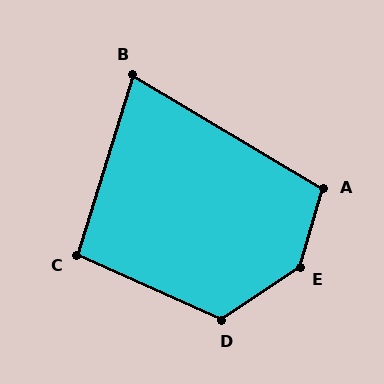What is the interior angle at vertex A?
Approximately 104 degrees (obtuse).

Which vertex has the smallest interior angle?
B, at approximately 76 degrees.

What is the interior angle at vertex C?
Approximately 97 degrees (obtuse).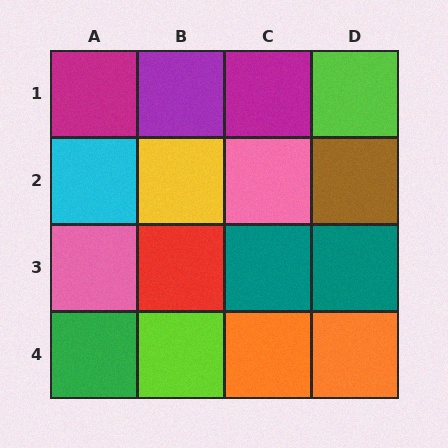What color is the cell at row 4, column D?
Orange.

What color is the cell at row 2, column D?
Brown.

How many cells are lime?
2 cells are lime.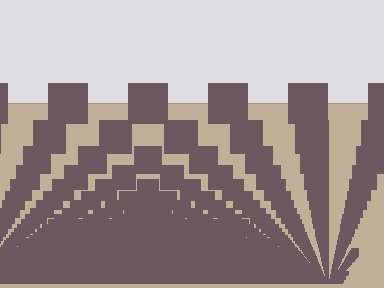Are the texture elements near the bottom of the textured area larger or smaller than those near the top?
Smaller. The gradient is inverted — elements near the bottom are smaller and denser.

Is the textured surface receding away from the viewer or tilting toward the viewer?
The surface appears to tilt toward the viewer. Texture elements get larger and sparser toward the top.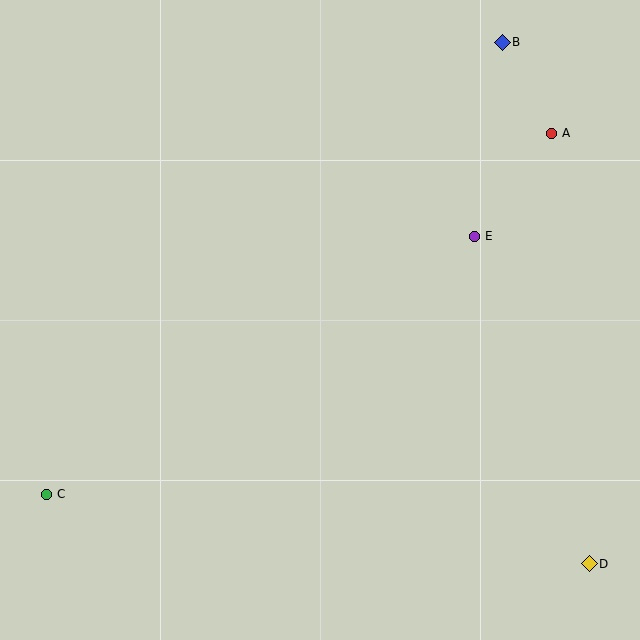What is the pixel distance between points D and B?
The distance between D and B is 528 pixels.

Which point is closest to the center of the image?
Point E at (475, 236) is closest to the center.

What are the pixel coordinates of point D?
Point D is at (589, 564).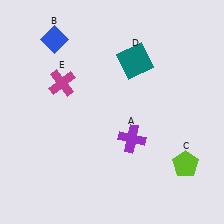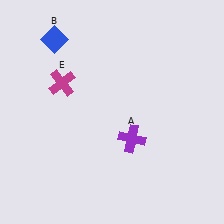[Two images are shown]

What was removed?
The lime pentagon (C), the teal square (D) were removed in Image 2.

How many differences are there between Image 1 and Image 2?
There are 2 differences between the two images.